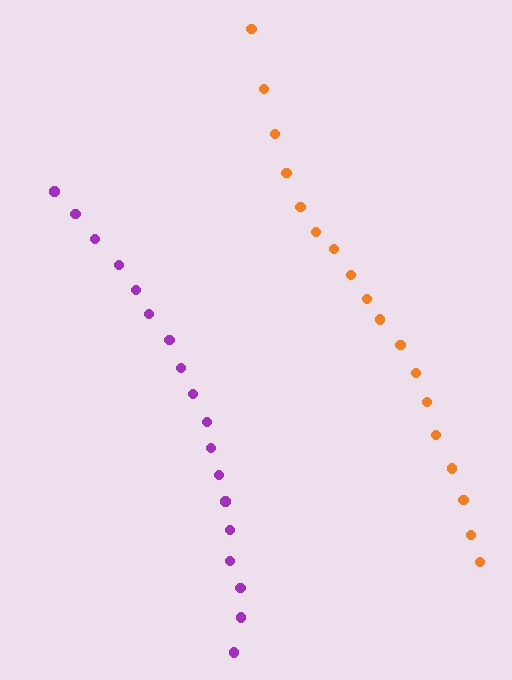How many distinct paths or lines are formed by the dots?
There are 2 distinct paths.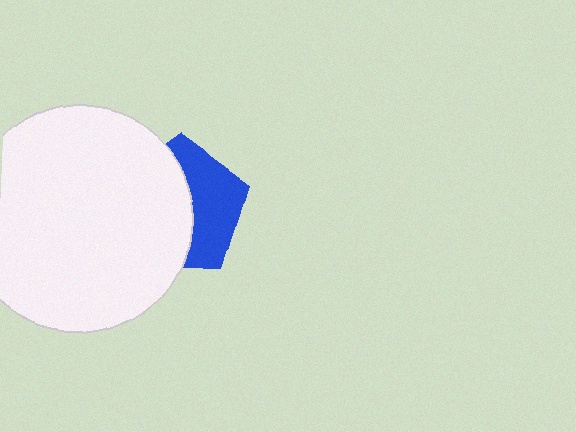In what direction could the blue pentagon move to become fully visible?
The blue pentagon could move right. That would shift it out from behind the white circle entirely.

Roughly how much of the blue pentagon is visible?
A small part of it is visible (roughly 43%).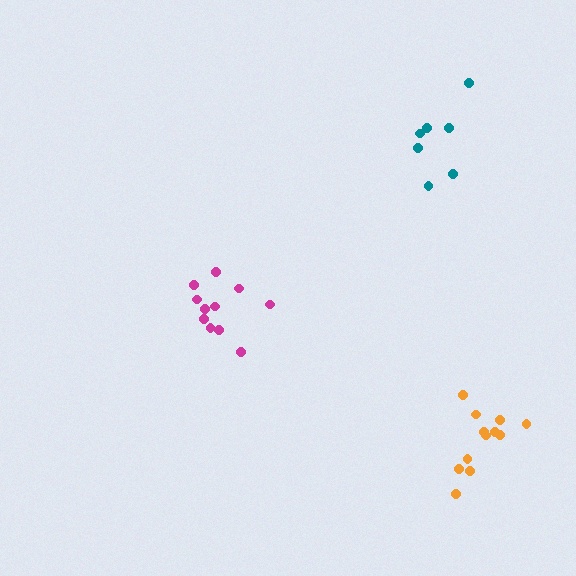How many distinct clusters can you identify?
There are 3 distinct clusters.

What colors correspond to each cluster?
The clusters are colored: orange, teal, magenta.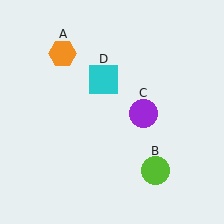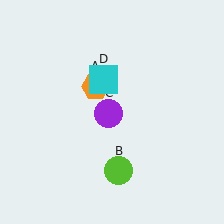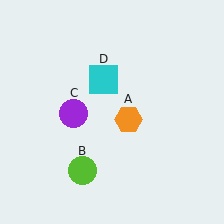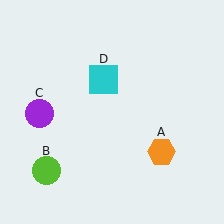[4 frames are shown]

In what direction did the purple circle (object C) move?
The purple circle (object C) moved left.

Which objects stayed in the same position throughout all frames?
Cyan square (object D) remained stationary.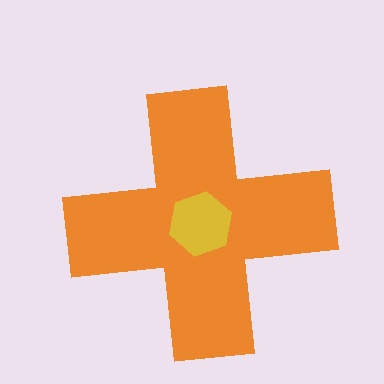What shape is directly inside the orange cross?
The yellow hexagon.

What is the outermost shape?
The orange cross.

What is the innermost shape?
The yellow hexagon.